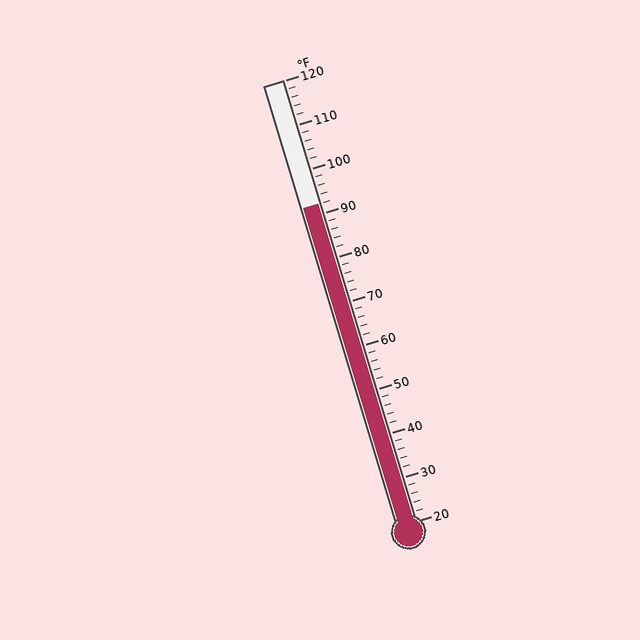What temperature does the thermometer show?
The thermometer shows approximately 92°F.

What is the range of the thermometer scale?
The thermometer scale ranges from 20°F to 120°F.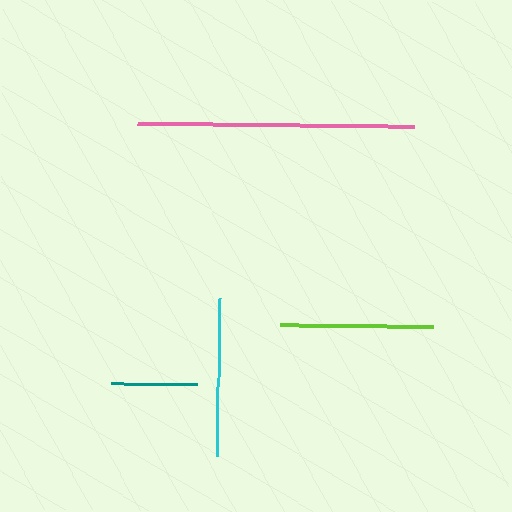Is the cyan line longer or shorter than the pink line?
The pink line is longer than the cyan line.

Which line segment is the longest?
The pink line is the longest at approximately 276 pixels.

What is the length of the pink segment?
The pink segment is approximately 276 pixels long.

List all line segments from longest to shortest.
From longest to shortest: pink, cyan, lime, teal.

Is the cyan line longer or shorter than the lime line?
The cyan line is longer than the lime line.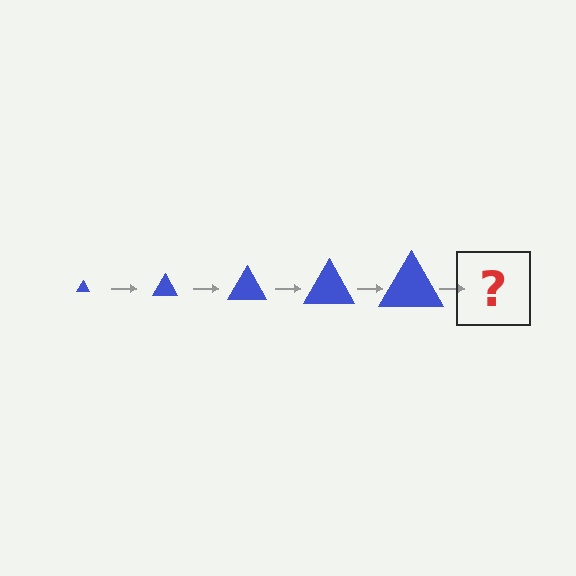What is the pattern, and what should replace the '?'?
The pattern is that the triangle gets progressively larger each step. The '?' should be a blue triangle, larger than the previous one.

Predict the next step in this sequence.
The next step is a blue triangle, larger than the previous one.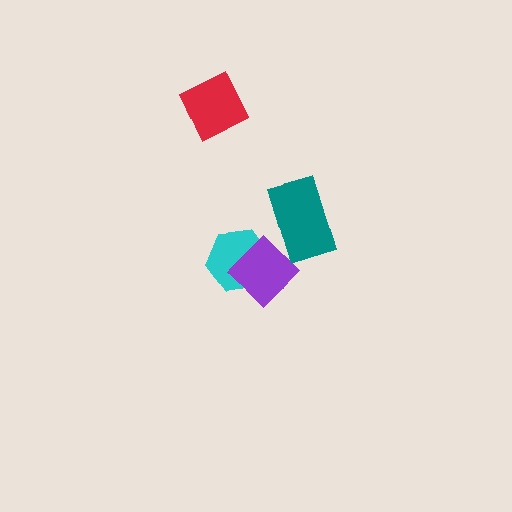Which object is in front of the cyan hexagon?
The purple diamond is in front of the cyan hexagon.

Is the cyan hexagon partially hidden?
Yes, it is partially covered by another shape.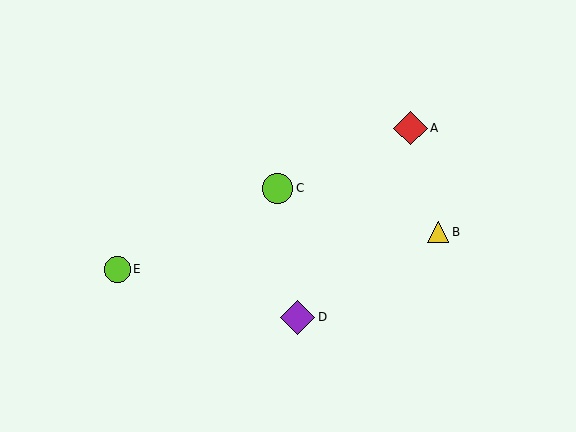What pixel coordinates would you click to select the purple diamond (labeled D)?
Click at (298, 317) to select the purple diamond D.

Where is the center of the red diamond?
The center of the red diamond is at (410, 128).